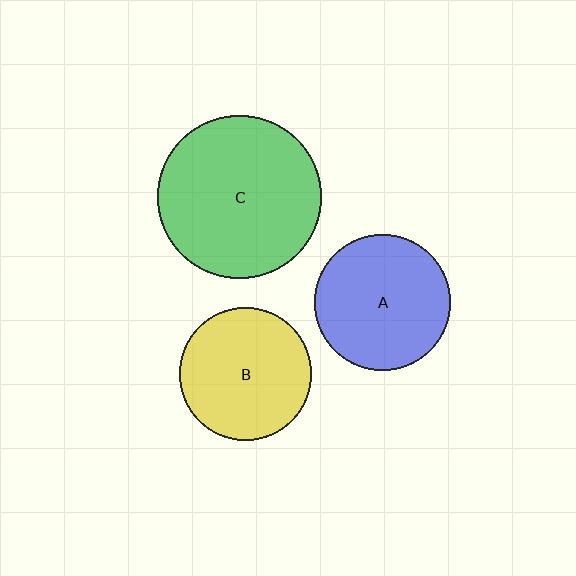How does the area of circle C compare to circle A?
Approximately 1.4 times.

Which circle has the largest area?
Circle C (green).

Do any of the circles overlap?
No, none of the circles overlap.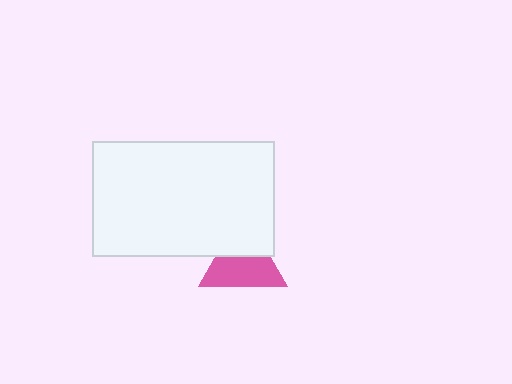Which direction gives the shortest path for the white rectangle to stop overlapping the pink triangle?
Moving up gives the shortest separation.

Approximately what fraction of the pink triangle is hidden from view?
Roughly 38% of the pink triangle is hidden behind the white rectangle.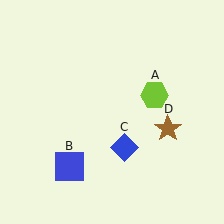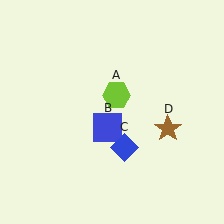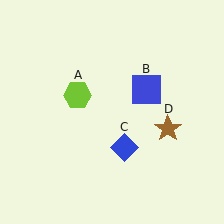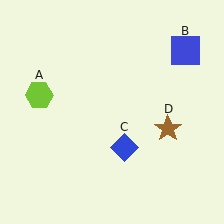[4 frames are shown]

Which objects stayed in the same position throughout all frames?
Blue diamond (object C) and brown star (object D) remained stationary.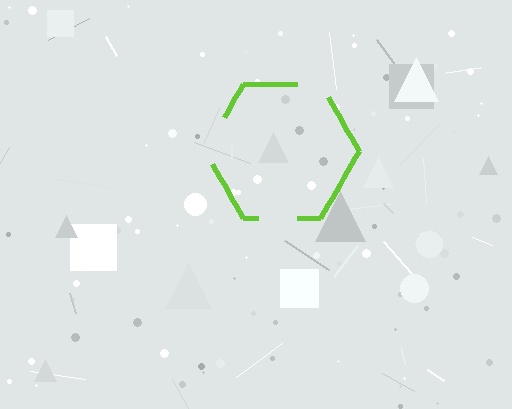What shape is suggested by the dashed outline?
The dashed outline suggests a hexagon.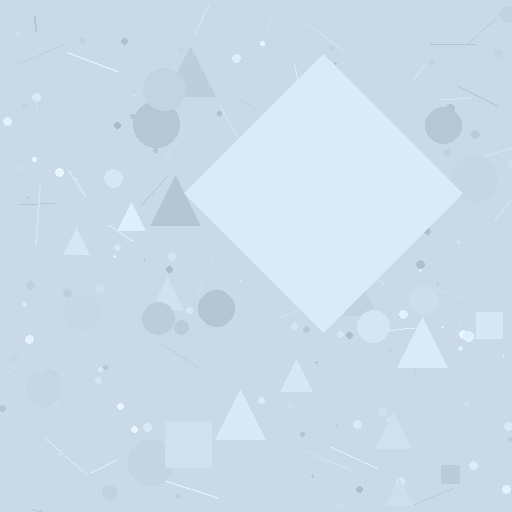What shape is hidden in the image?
A diamond is hidden in the image.